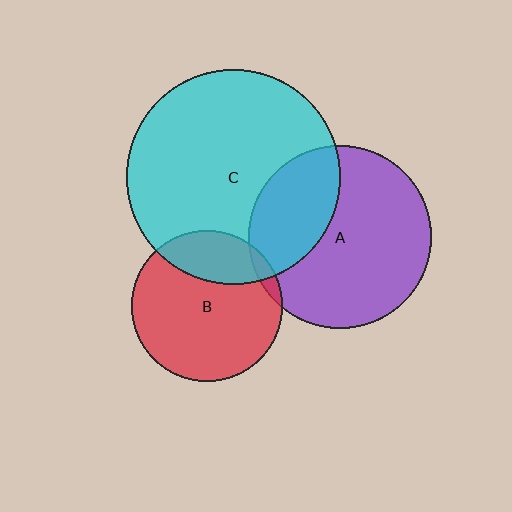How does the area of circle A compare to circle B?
Approximately 1.5 times.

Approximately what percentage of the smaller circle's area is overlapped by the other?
Approximately 5%.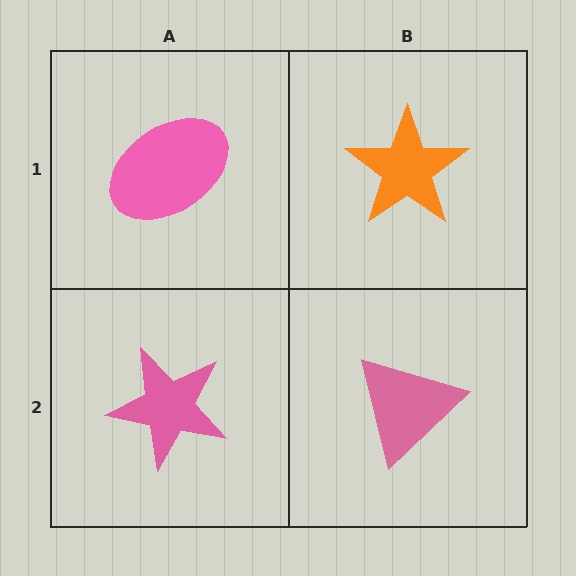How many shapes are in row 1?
2 shapes.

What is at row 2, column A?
A pink star.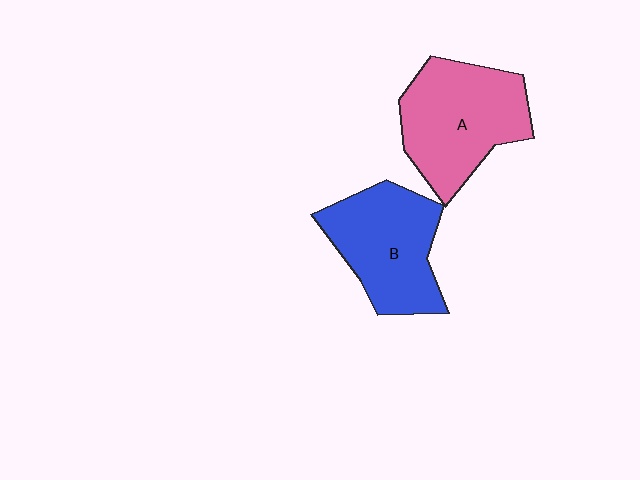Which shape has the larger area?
Shape A (pink).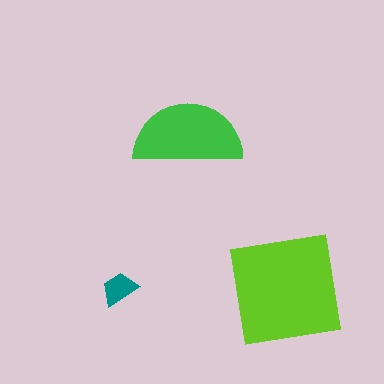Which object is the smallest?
The teal trapezoid.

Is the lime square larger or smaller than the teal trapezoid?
Larger.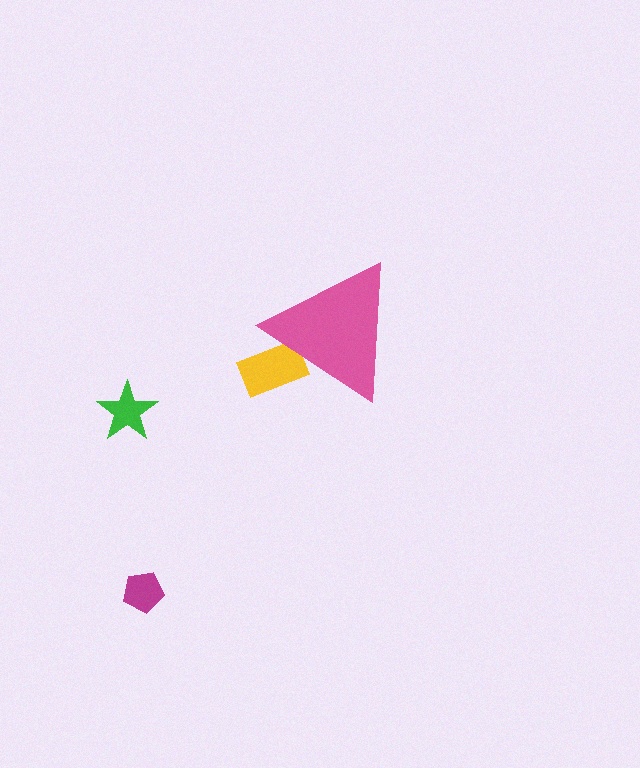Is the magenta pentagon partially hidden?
No, the magenta pentagon is fully visible.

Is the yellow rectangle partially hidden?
Yes, the yellow rectangle is partially hidden behind the pink triangle.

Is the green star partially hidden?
No, the green star is fully visible.